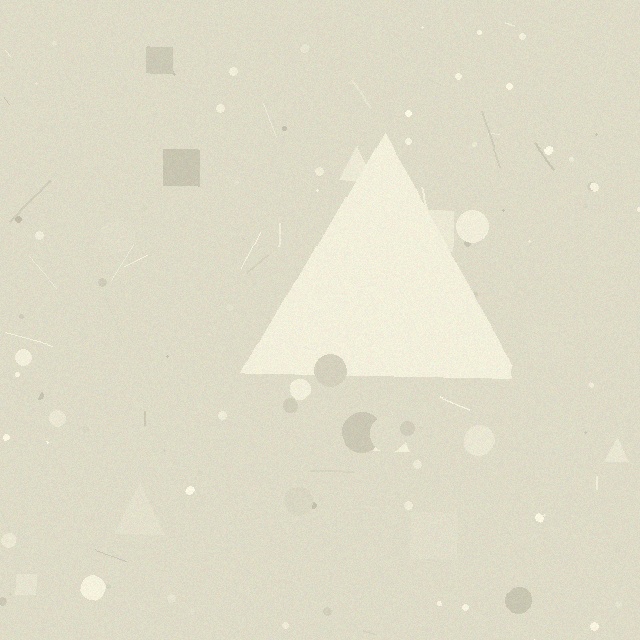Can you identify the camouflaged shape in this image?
The camouflaged shape is a triangle.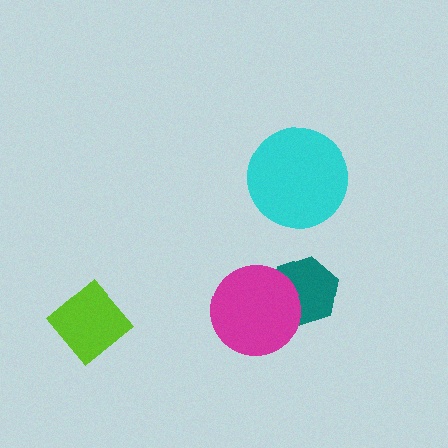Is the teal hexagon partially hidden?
Yes, it is partially covered by another shape.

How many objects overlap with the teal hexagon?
1 object overlaps with the teal hexagon.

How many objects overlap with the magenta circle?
1 object overlaps with the magenta circle.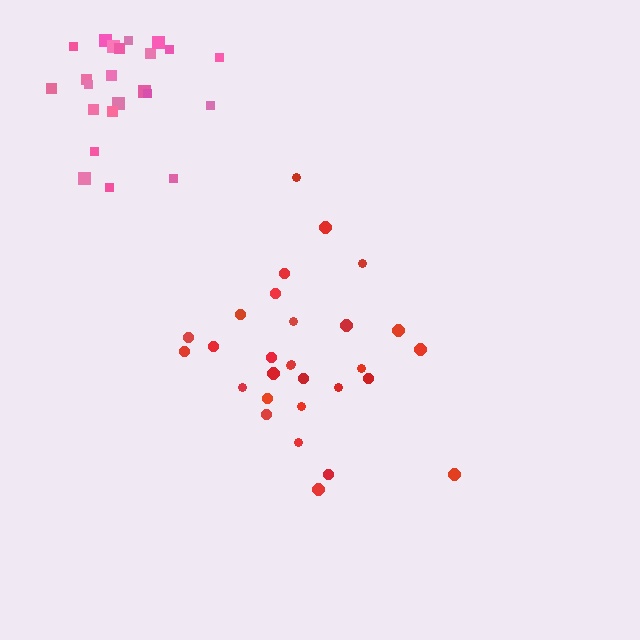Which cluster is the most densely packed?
Pink.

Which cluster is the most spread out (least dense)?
Red.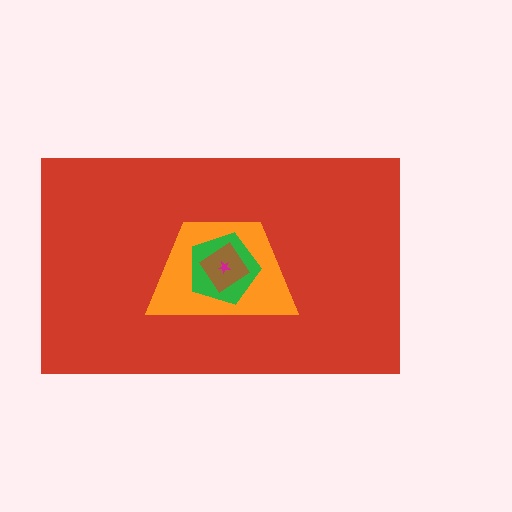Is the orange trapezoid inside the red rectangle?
Yes.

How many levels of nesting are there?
5.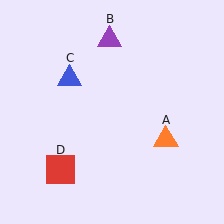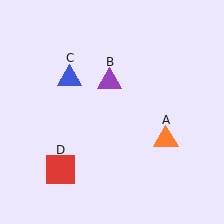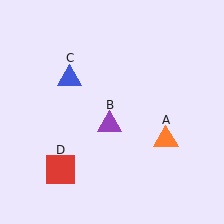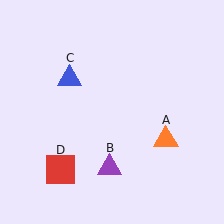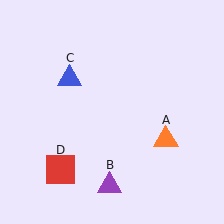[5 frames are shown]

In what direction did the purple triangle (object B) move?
The purple triangle (object B) moved down.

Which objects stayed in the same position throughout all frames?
Orange triangle (object A) and blue triangle (object C) and red square (object D) remained stationary.